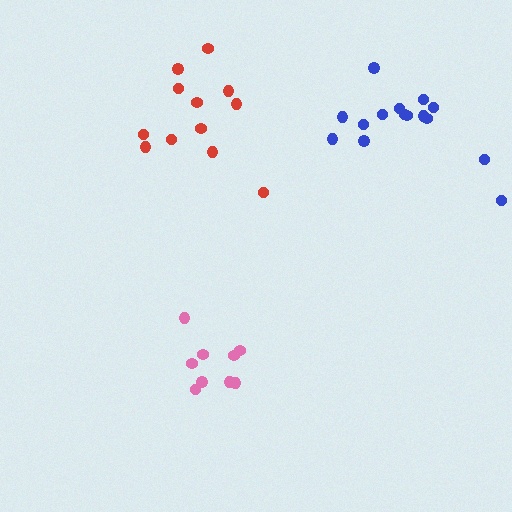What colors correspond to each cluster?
The clusters are colored: pink, blue, red.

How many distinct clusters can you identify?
There are 3 distinct clusters.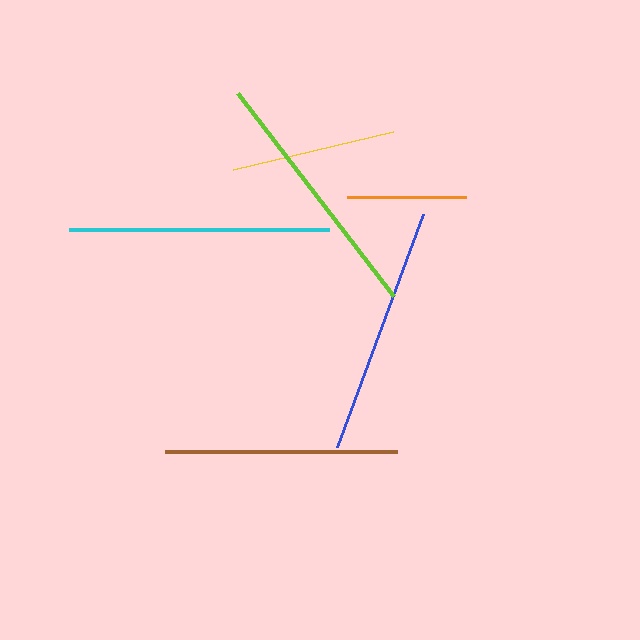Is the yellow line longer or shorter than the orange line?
The yellow line is longer than the orange line.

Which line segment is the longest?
The cyan line is the longest at approximately 260 pixels.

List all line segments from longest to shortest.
From longest to shortest: cyan, lime, blue, brown, yellow, orange.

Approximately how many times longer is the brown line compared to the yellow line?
The brown line is approximately 1.4 times the length of the yellow line.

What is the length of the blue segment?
The blue segment is approximately 249 pixels long.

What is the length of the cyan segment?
The cyan segment is approximately 260 pixels long.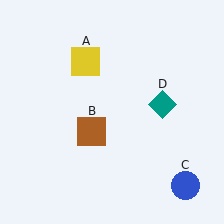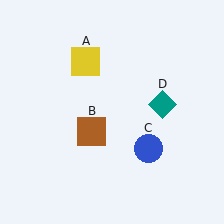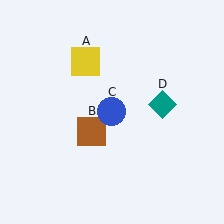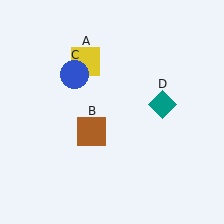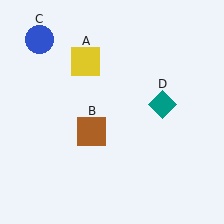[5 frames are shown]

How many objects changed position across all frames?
1 object changed position: blue circle (object C).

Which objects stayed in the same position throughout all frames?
Yellow square (object A) and brown square (object B) and teal diamond (object D) remained stationary.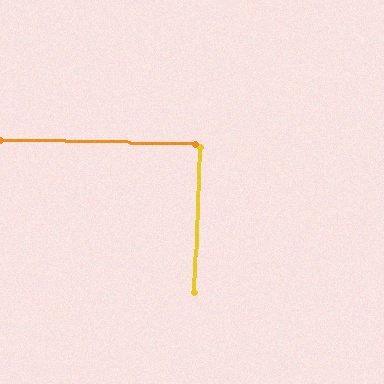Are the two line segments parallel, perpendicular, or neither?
Perpendicular — they meet at approximately 89°.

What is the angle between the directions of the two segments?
Approximately 89 degrees.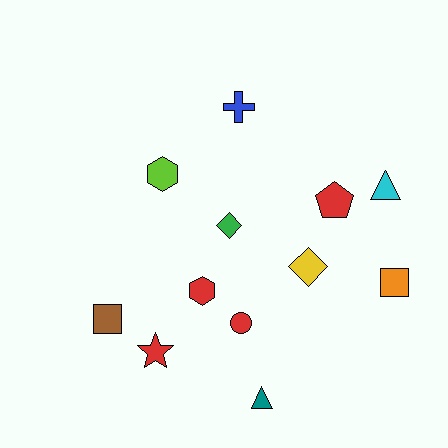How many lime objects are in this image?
There is 1 lime object.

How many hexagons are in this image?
There are 2 hexagons.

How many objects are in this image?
There are 12 objects.